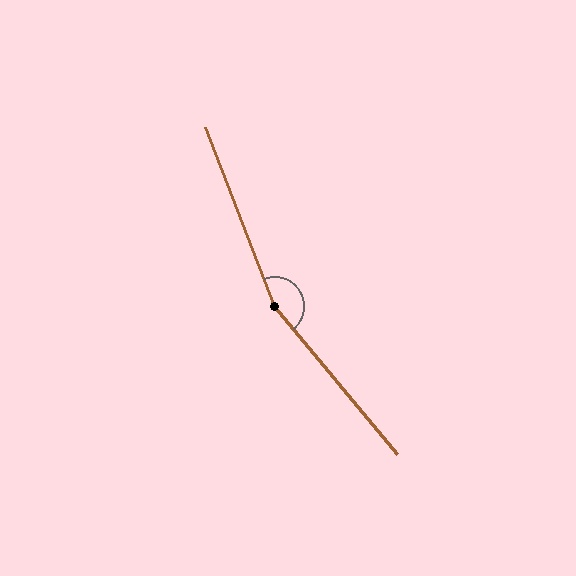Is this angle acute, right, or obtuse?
It is obtuse.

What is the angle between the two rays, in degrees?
Approximately 161 degrees.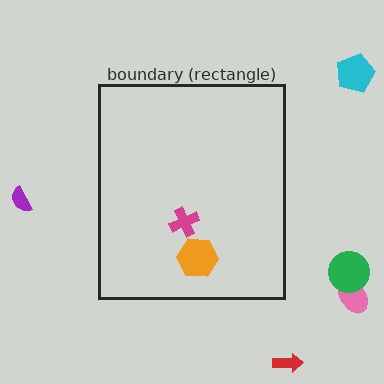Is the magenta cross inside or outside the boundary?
Inside.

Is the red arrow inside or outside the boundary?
Outside.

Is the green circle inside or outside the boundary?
Outside.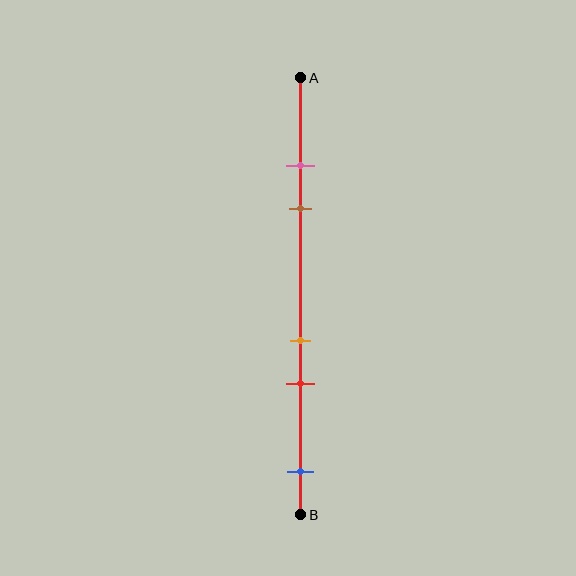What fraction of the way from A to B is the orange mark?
The orange mark is approximately 60% (0.6) of the way from A to B.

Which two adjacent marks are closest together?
The pink and brown marks are the closest adjacent pair.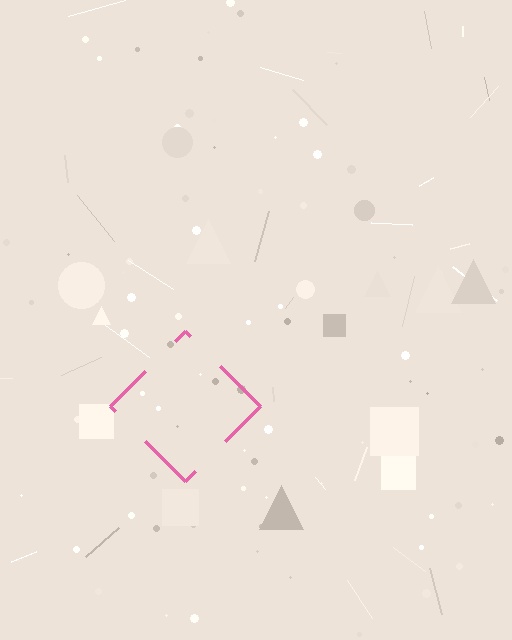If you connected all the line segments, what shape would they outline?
They would outline a diamond.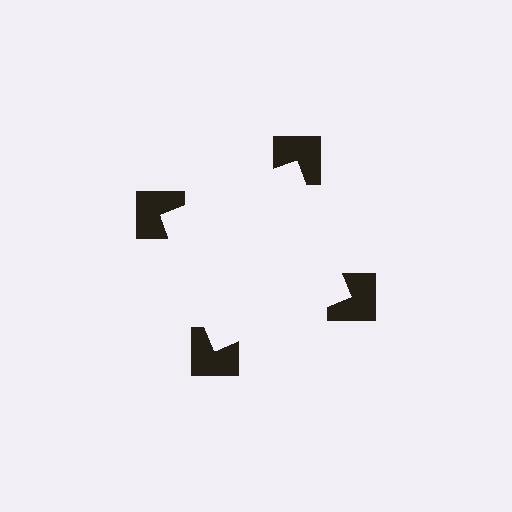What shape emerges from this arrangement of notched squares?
An illusory square — its edges are inferred from the aligned wedge cuts in the notched squares, not physically drawn.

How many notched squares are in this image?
There are 4 — one at each vertex of the illusory square.